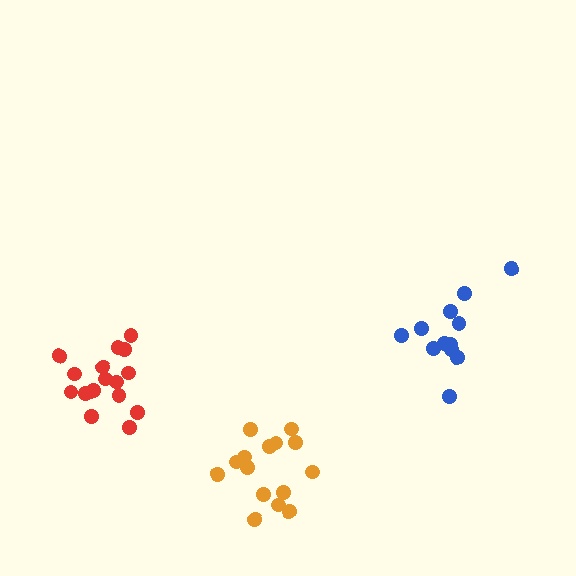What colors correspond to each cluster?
The clusters are colored: orange, blue, red.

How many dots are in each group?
Group 1: 15 dots, Group 2: 13 dots, Group 3: 17 dots (45 total).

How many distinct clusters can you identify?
There are 3 distinct clusters.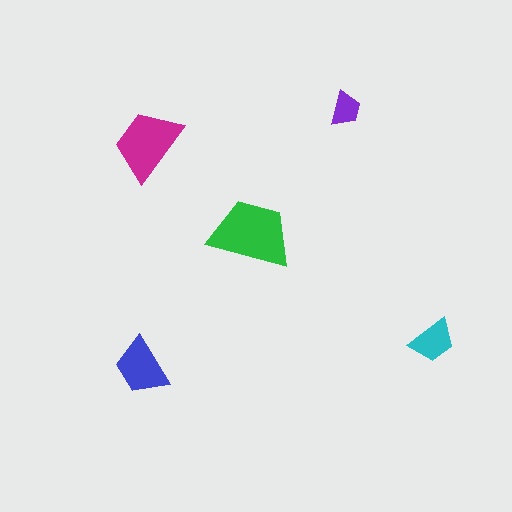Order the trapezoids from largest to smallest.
the green one, the magenta one, the blue one, the cyan one, the purple one.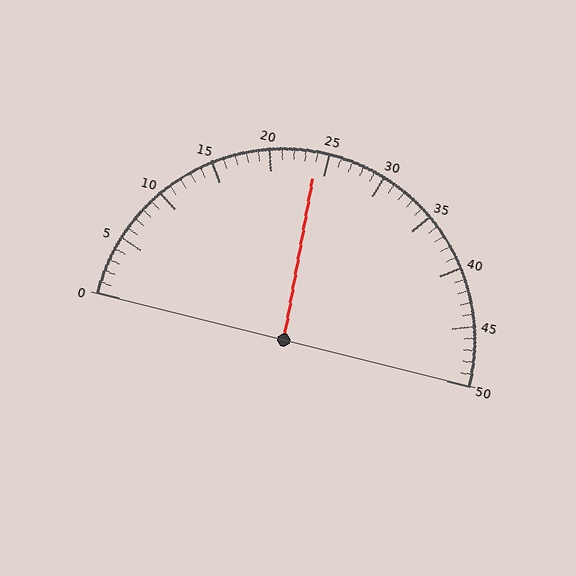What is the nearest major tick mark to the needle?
The nearest major tick mark is 25.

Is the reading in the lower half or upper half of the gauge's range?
The reading is in the lower half of the range (0 to 50).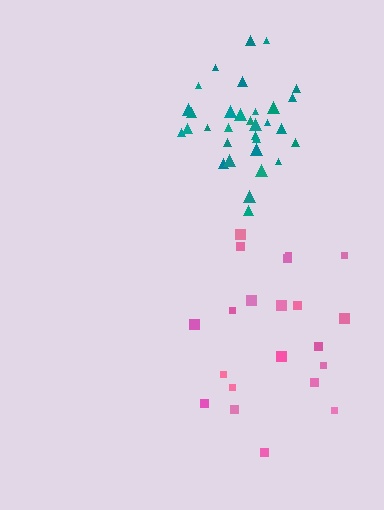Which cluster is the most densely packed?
Teal.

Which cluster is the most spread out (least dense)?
Pink.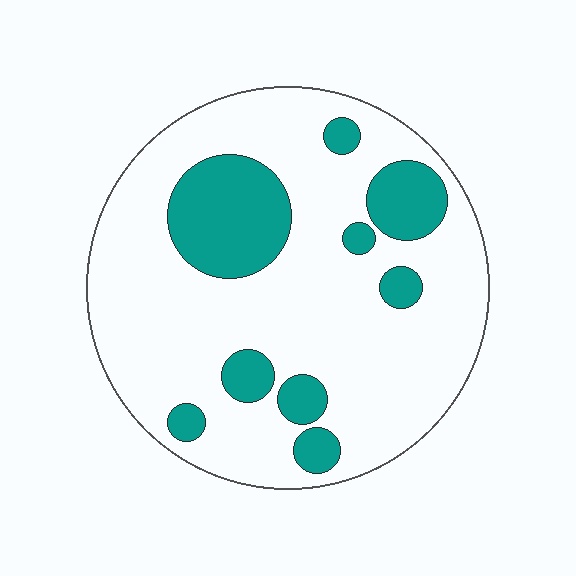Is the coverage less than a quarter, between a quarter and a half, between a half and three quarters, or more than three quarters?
Less than a quarter.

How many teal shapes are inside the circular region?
9.